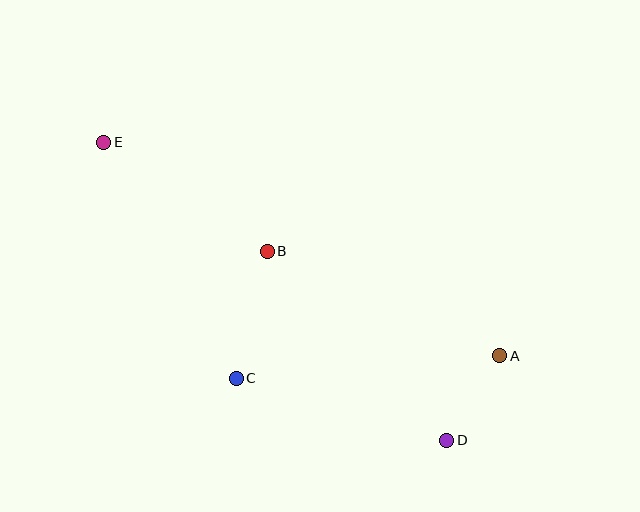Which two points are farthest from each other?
Points D and E are farthest from each other.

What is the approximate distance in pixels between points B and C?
The distance between B and C is approximately 131 pixels.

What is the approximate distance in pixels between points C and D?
The distance between C and D is approximately 219 pixels.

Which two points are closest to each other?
Points A and D are closest to each other.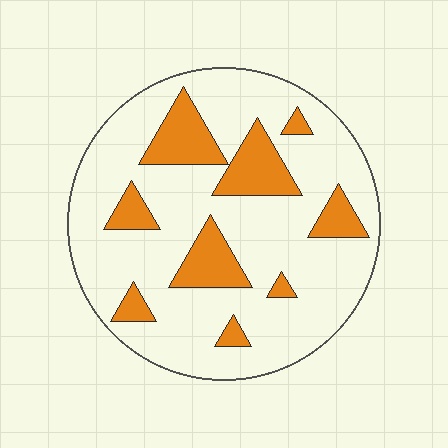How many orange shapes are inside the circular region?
9.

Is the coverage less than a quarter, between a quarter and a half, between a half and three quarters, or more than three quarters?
Less than a quarter.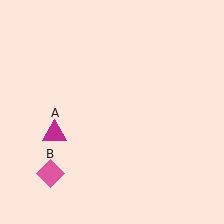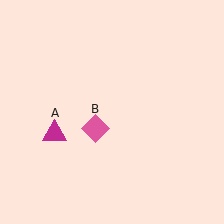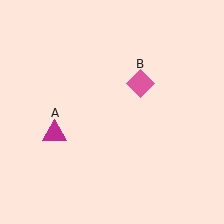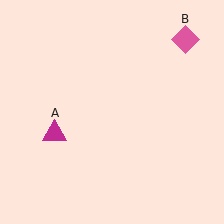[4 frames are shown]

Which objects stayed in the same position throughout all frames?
Magenta triangle (object A) remained stationary.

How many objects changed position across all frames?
1 object changed position: pink diamond (object B).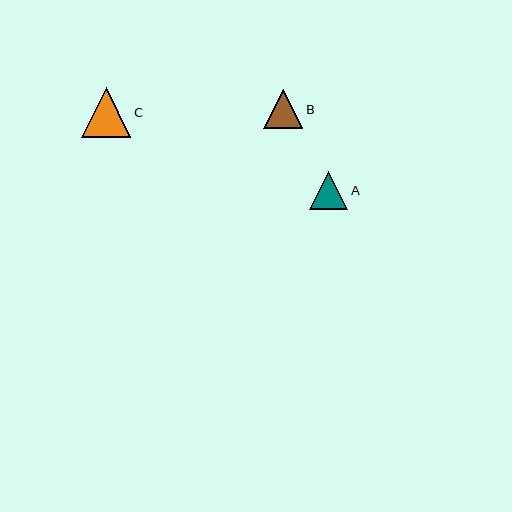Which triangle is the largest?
Triangle C is the largest with a size of approximately 50 pixels.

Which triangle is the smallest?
Triangle A is the smallest with a size of approximately 38 pixels.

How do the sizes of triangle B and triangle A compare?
Triangle B and triangle A are approximately the same size.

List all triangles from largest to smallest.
From largest to smallest: C, B, A.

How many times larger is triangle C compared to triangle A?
Triangle C is approximately 1.3 times the size of triangle A.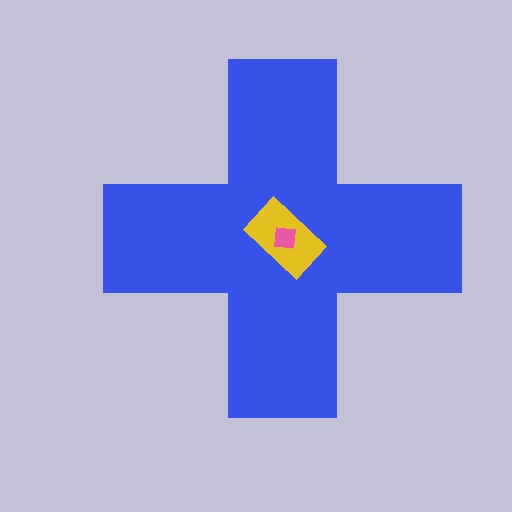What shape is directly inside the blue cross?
The yellow rectangle.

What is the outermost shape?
The blue cross.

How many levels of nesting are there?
3.